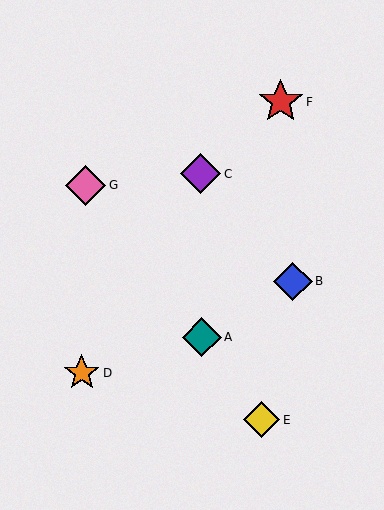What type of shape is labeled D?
Shape D is an orange star.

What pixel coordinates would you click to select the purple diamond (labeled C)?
Click at (201, 174) to select the purple diamond C.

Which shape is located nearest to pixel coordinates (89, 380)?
The orange star (labeled D) at (82, 373) is nearest to that location.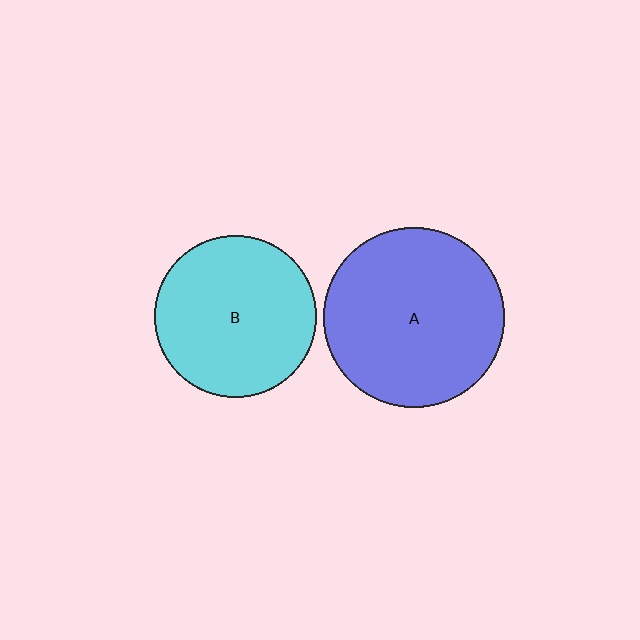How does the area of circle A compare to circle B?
Approximately 1.2 times.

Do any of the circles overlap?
No, none of the circles overlap.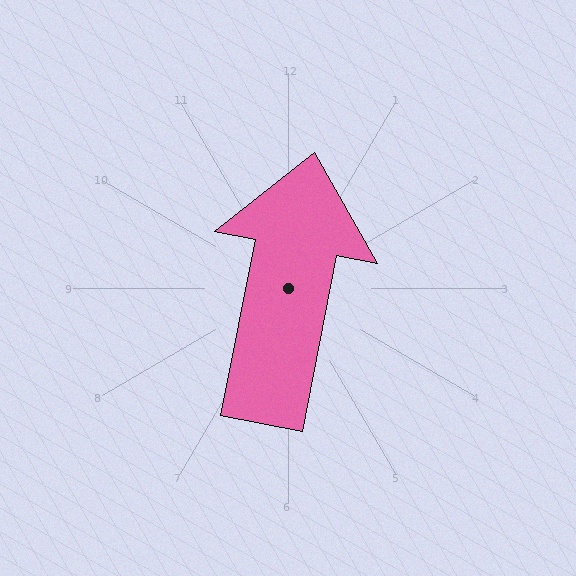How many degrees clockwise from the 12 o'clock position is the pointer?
Approximately 11 degrees.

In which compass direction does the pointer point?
North.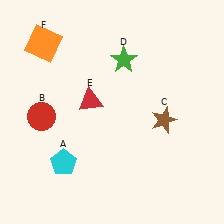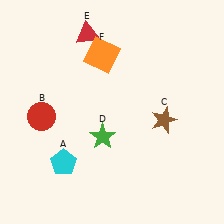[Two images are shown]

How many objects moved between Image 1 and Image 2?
3 objects moved between the two images.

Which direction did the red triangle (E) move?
The red triangle (E) moved up.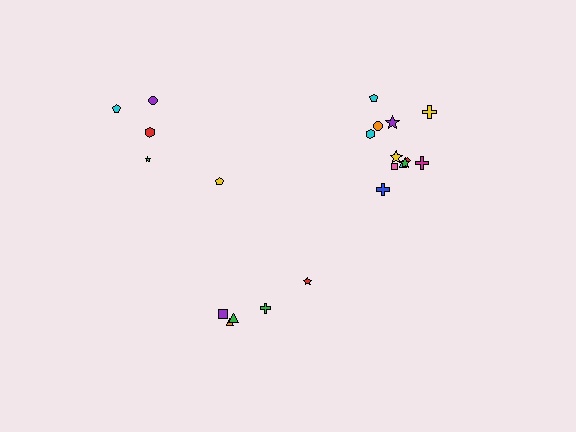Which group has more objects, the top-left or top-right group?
The top-right group.